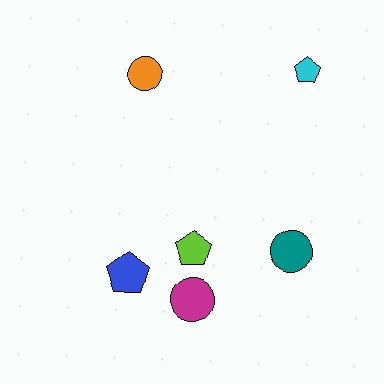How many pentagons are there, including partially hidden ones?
There are 3 pentagons.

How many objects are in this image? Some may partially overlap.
There are 6 objects.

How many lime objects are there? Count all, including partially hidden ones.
There is 1 lime object.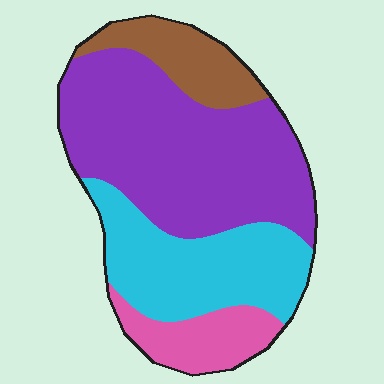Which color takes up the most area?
Purple, at roughly 50%.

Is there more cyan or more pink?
Cyan.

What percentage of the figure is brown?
Brown takes up less than a quarter of the figure.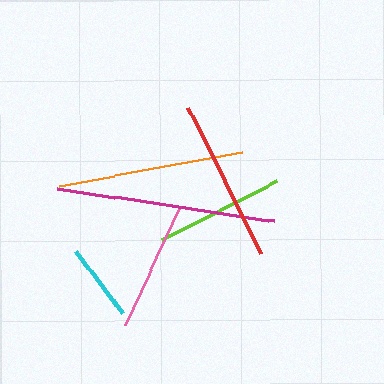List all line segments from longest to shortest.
From longest to shortest: magenta, orange, red, pink, lime, cyan.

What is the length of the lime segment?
The lime segment is approximately 128 pixels long.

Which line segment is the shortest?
The cyan line is the shortest at approximately 78 pixels.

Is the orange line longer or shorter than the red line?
The orange line is longer than the red line.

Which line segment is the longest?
The magenta line is the longest at approximately 220 pixels.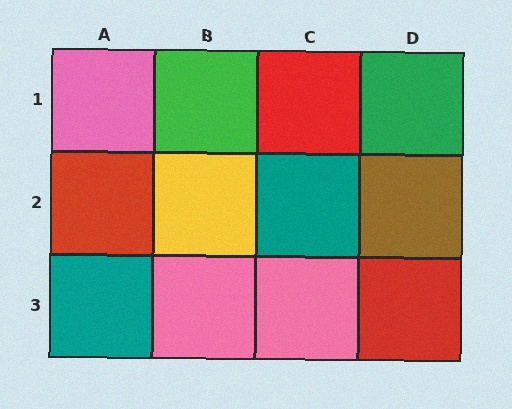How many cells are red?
3 cells are red.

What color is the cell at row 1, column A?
Pink.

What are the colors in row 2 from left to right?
Red, yellow, teal, brown.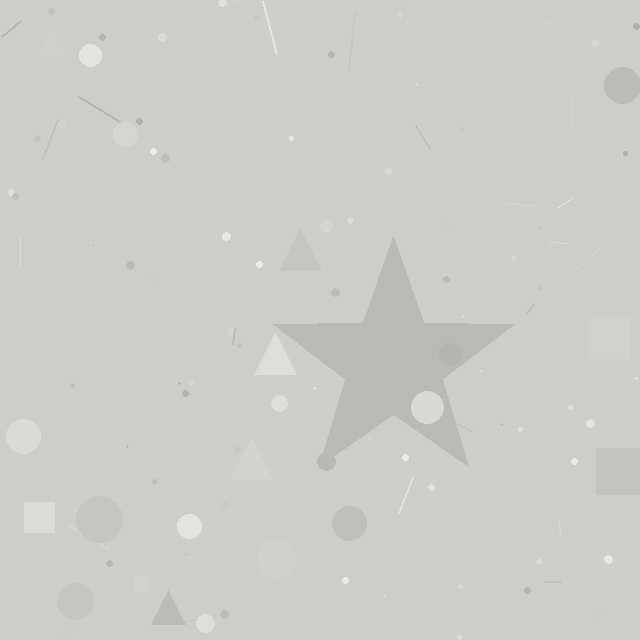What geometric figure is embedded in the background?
A star is embedded in the background.